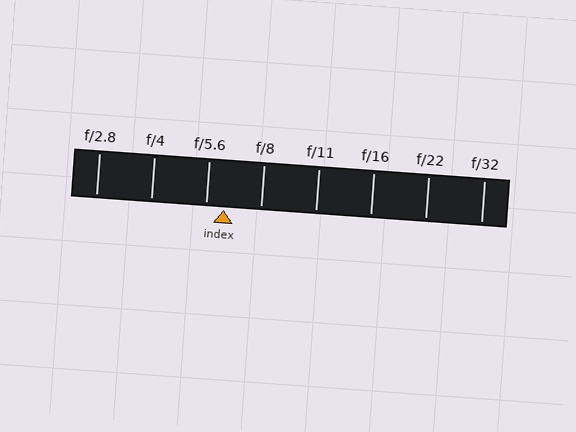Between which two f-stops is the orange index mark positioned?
The index mark is between f/5.6 and f/8.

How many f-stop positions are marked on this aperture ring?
There are 8 f-stop positions marked.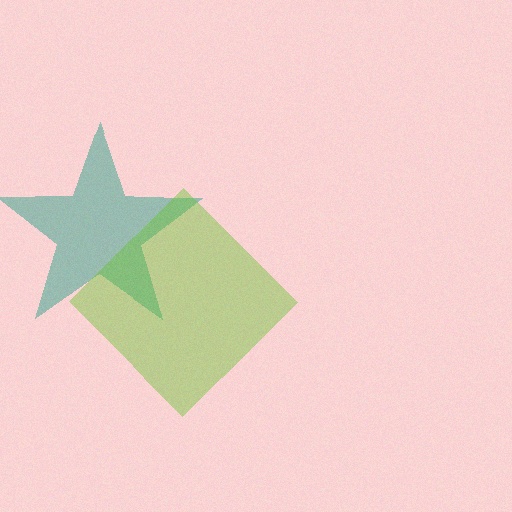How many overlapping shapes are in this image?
There are 2 overlapping shapes in the image.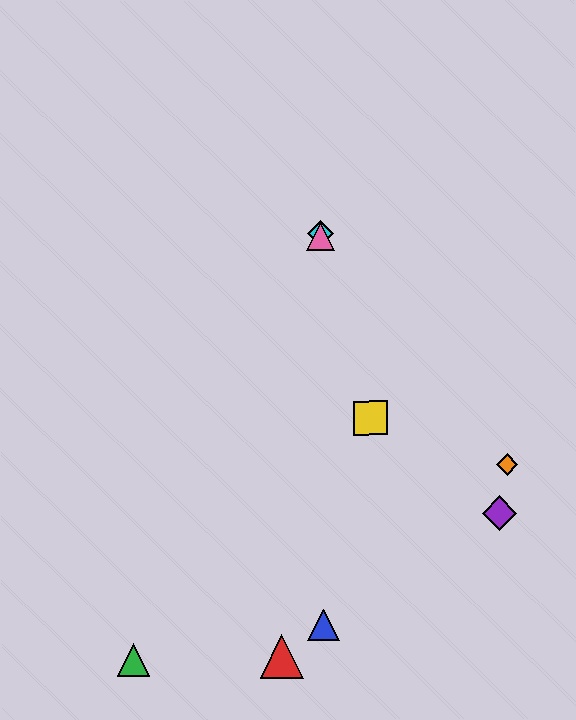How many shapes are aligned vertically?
3 shapes (the blue triangle, the cyan diamond, the pink triangle) are aligned vertically.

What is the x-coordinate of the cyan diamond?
The cyan diamond is at x≈321.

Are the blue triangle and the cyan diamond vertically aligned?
Yes, both are at x≈323.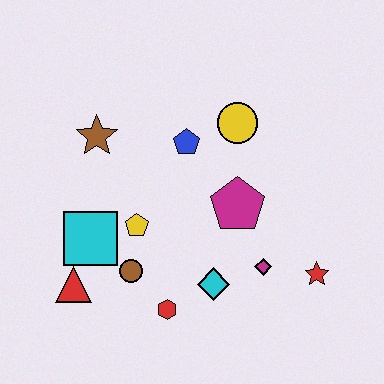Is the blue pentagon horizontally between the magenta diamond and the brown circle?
Yes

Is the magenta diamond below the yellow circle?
Yes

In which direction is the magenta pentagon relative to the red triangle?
The magenta pentagon is to the right of the red triangle.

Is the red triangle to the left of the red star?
Yes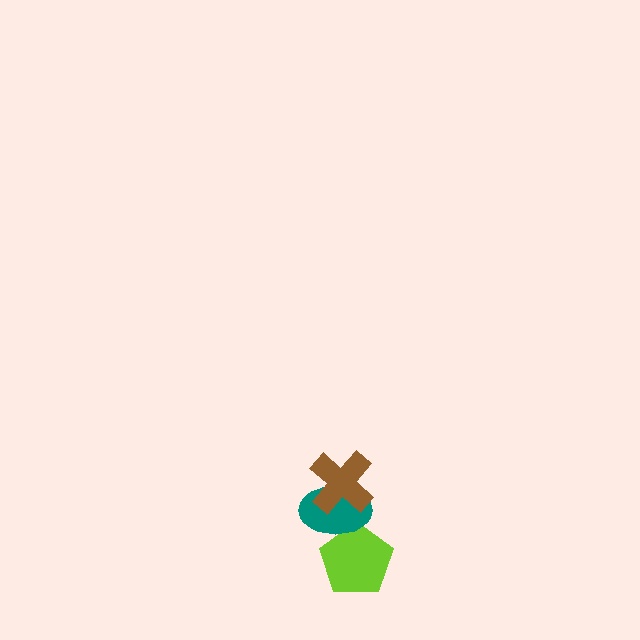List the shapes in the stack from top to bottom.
From top to bottom: the brown cross, the teal ellipse, the lime pentagon.